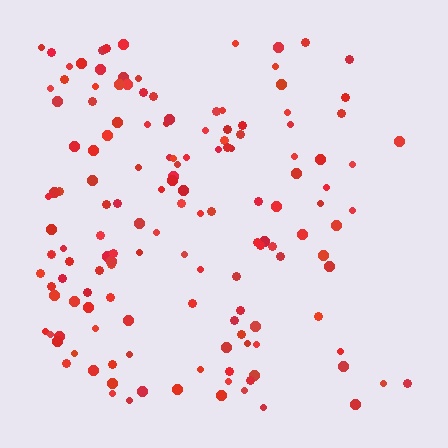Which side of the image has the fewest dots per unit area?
The right.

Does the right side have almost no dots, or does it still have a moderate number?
Still a moderate number, just noticeably fewer than the left.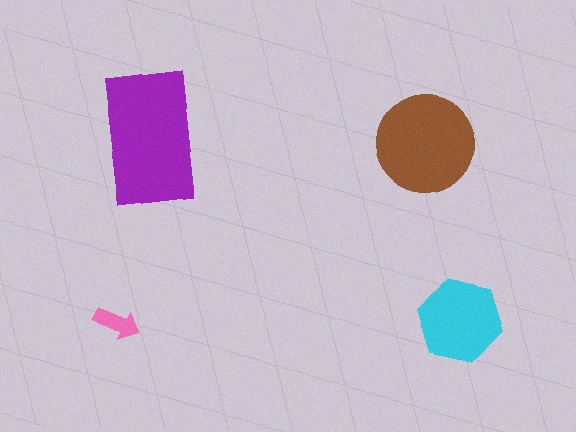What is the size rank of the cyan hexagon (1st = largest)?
3rd.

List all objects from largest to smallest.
The purple rectangle, the brown circle, the cyan hexagon, the pink arrow.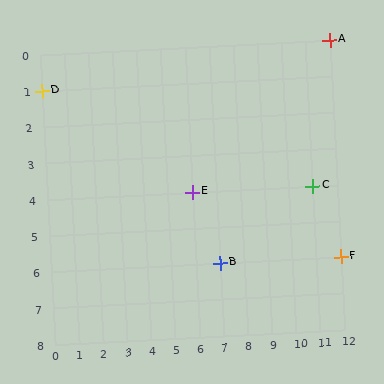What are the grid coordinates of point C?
Point C is at grid coordinates (11, 4).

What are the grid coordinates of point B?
Point B is at grid coordinates (7, 6).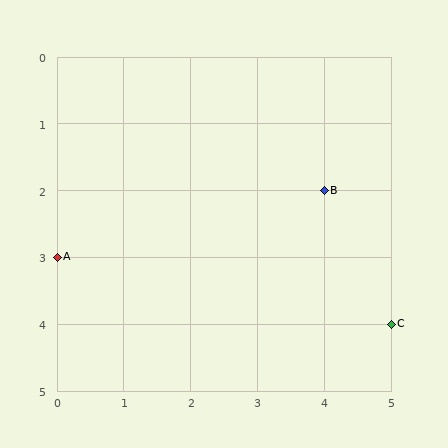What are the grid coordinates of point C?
Point C is at grid coordinates (5, 4).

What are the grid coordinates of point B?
Point B is at grid coordinates (4, 2).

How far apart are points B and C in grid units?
Points B and C are 1 column and 2 rows apart (about 2.2 grid units diagonally).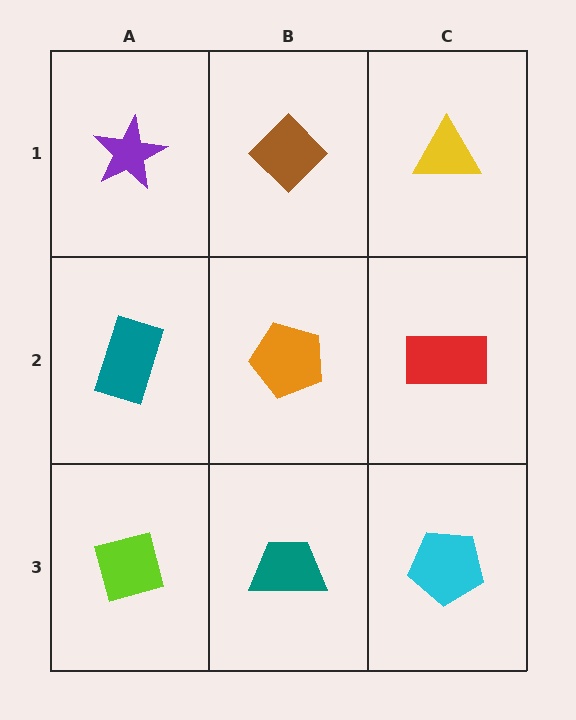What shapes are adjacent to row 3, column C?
A red rectangle (row 2, column C), a teal trapezoid (row 3, column B).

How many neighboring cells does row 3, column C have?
2.